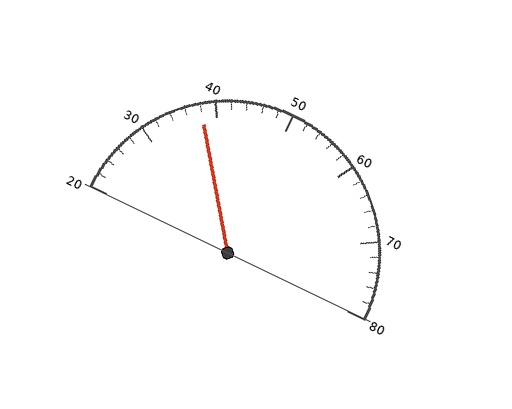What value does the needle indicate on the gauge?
The needle indicates approximately 38.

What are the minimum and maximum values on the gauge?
The gauge ranges from 20 to 80.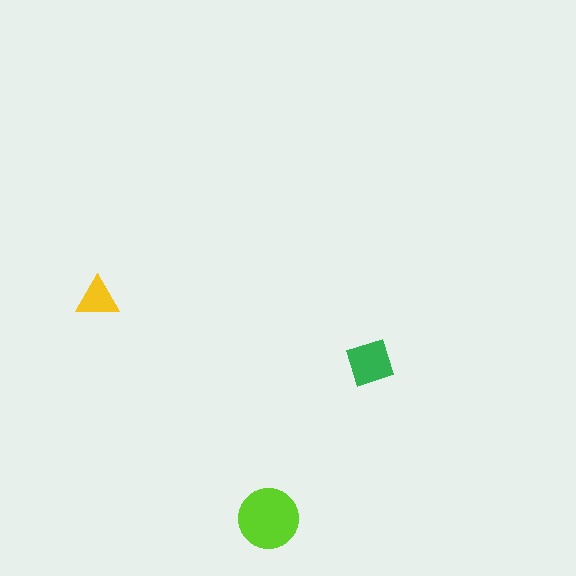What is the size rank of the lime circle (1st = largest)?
1st.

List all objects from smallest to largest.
The yellow triangle, the green square, the lime circle.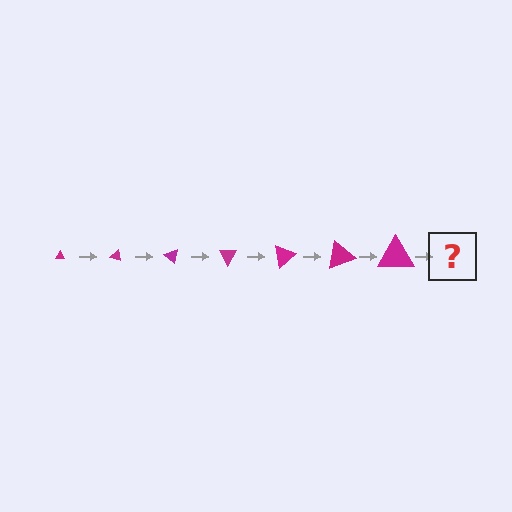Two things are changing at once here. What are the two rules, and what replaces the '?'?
The two rules are that the triangle grows larger each step and it rotates 20 degrees each step. The '?' should be a triangle, larger than the previous one and rotated 140 degrees from the start.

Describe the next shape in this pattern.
It should be a triangle, larger than the previous one and rotated 140 degrees from the start.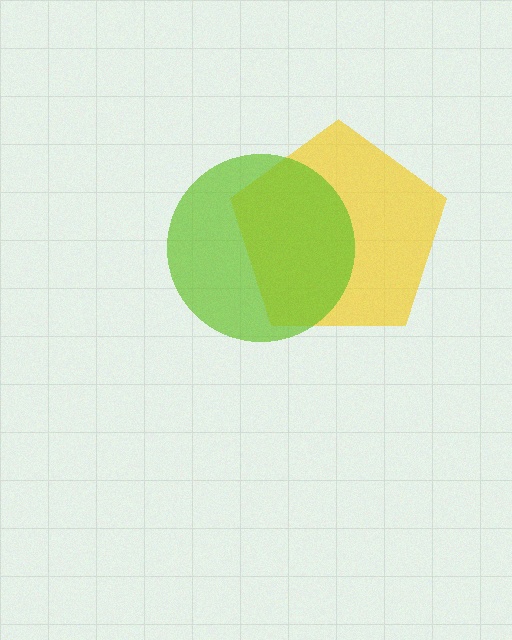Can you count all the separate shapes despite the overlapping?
Yes, there are 2 separate shapes.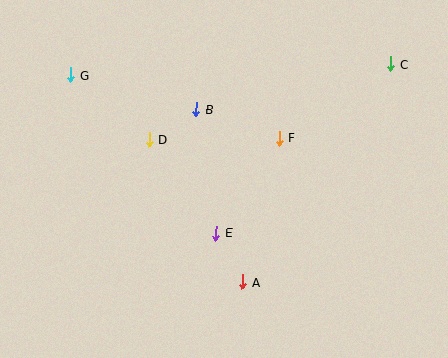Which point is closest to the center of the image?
Point E at (216, 233) is closest to the center.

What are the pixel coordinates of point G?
Point G is at (71, 75).